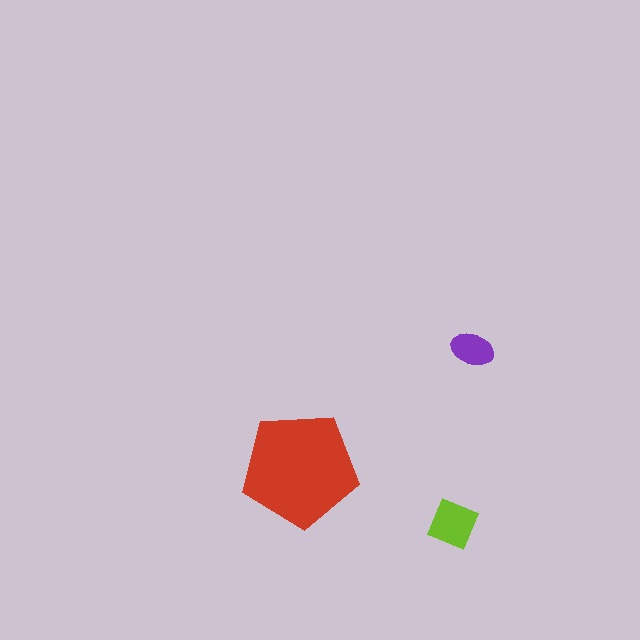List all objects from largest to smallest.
The red pentagon, the lime diamond, the purple ellipse.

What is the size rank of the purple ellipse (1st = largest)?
3rd.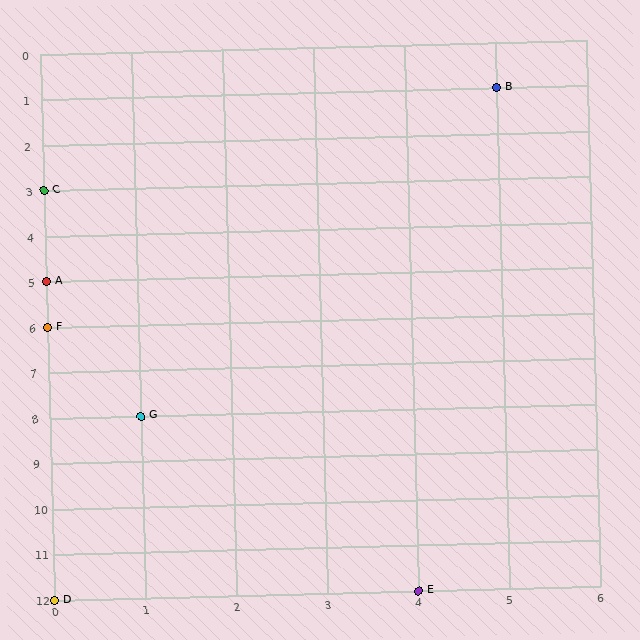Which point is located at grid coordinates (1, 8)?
Point G is at (1, 8).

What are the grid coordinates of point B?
Point B is at grid coordinates (5, 1).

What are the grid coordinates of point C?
Point C is at grid coordinates (0, 3).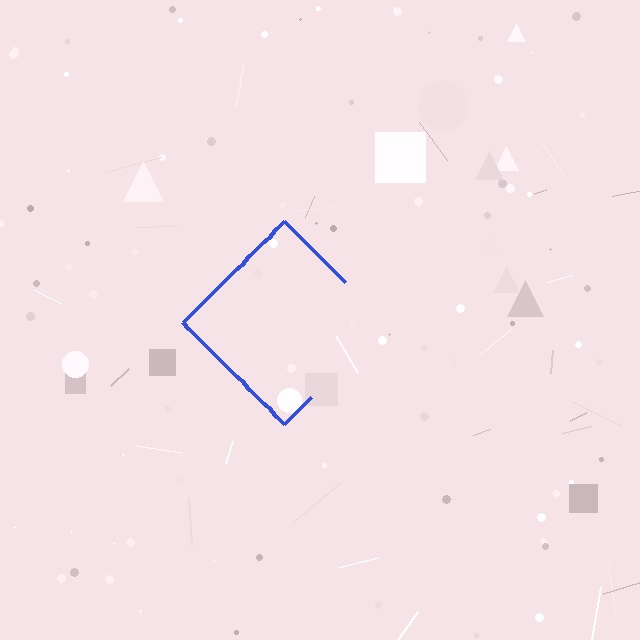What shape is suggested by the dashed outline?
The dashed outline suggests a diamond.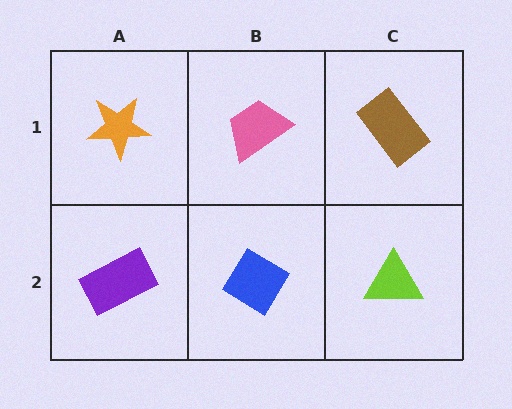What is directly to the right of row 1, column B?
A brown rectangle.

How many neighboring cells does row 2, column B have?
3.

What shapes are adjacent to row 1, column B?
A blue diamond (row 2, column B), an orange star (row 1, column A), a brown rectangle (row 1, column C).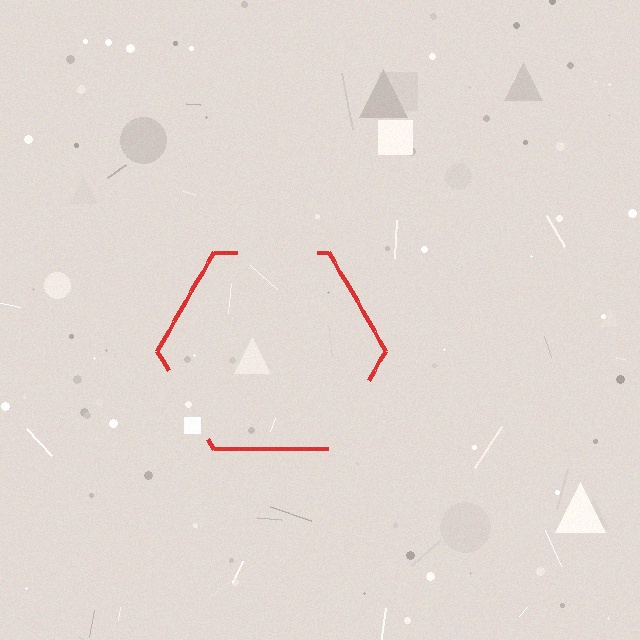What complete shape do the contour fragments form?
The contour fragments form a hexagon.